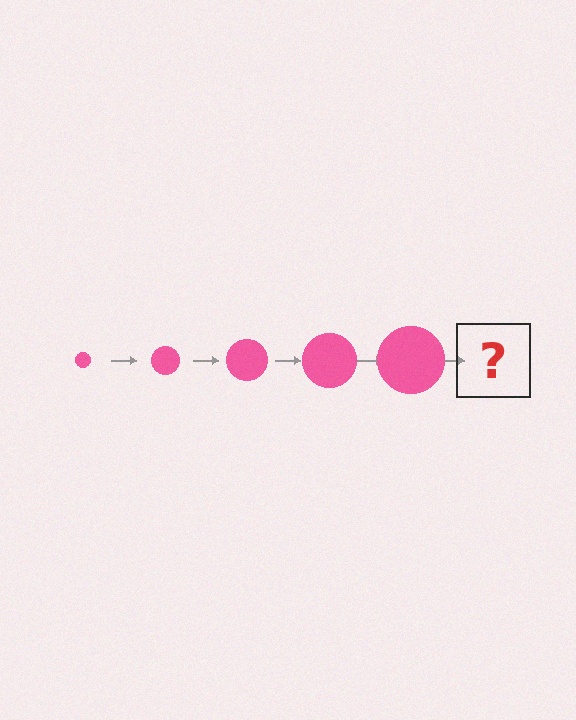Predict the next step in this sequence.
The next step is a pink circle, larger than the previous one.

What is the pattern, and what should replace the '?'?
The pattern is that the circle gets progressively larger each step. The '?' should be a pink circle, larger than the previous one.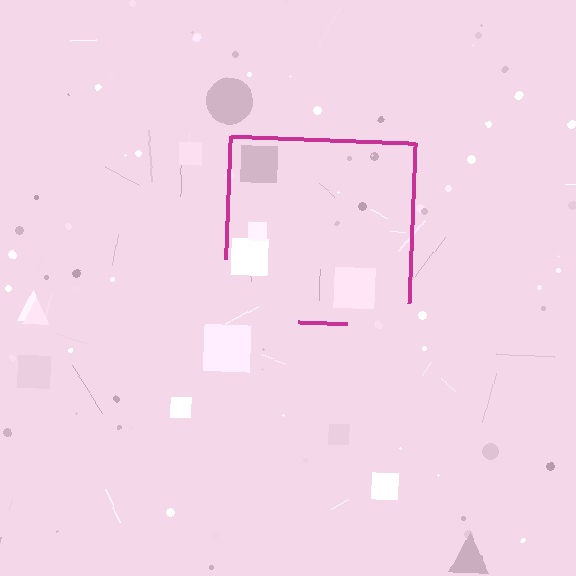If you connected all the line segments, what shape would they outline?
They would outline a square.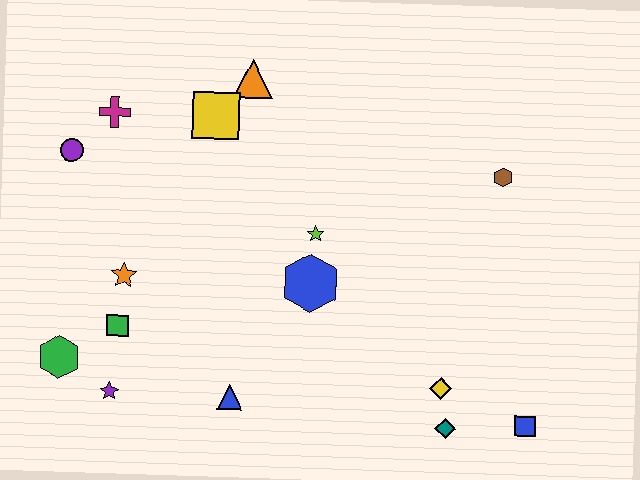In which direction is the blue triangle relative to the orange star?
The blue triangle is below the orange star.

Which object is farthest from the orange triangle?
The blue square is farthest from the orange triangle.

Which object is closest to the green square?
The orange star is closest to the green square.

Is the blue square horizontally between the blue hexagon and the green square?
No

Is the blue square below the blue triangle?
Yes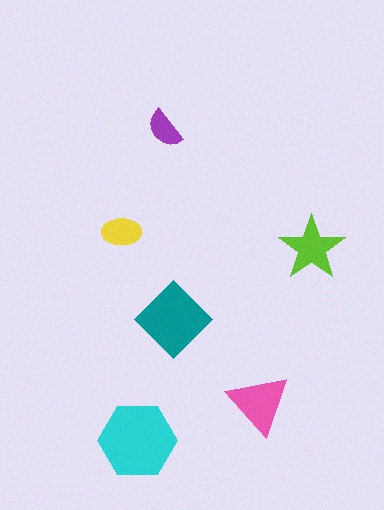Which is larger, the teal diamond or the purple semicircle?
The teal diamond.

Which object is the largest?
The cyan hexagon.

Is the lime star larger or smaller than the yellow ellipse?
Larger.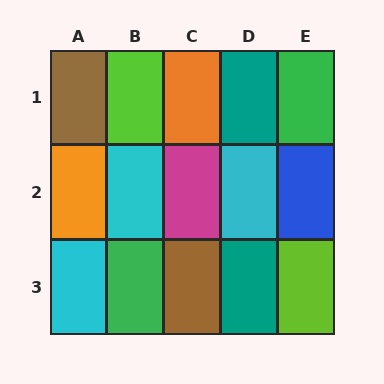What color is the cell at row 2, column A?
Orange.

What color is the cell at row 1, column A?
Brown.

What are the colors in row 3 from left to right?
Cyan, green, brown, teal, lime.